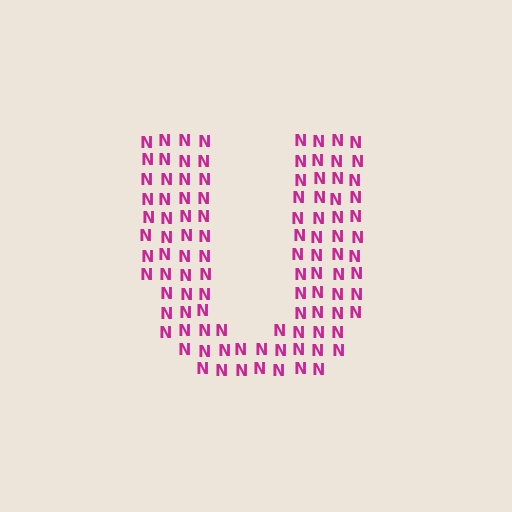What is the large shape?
The large shape is the letter U.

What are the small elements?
The small elements are letter N's.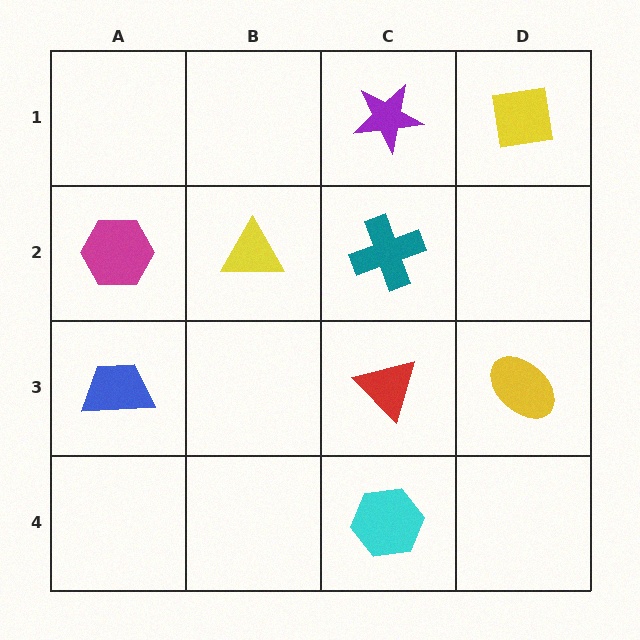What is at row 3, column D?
A yellow ellipse.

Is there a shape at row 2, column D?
No, that cell is empty.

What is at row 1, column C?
A purple star.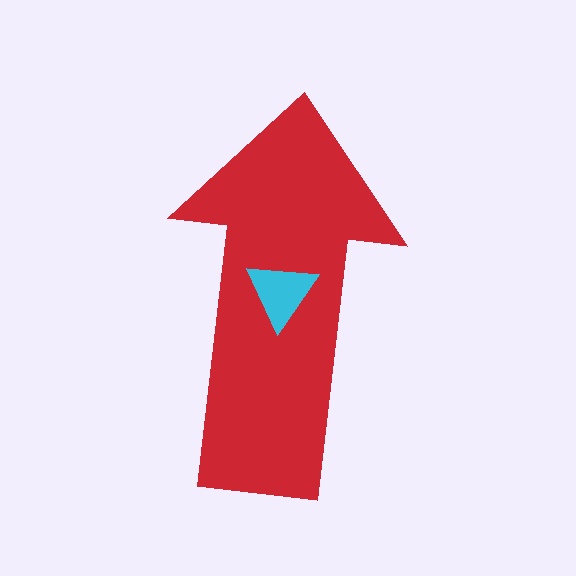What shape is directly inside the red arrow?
The cyan triangle.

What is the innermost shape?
The cyan triangle.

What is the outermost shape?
The red arrow.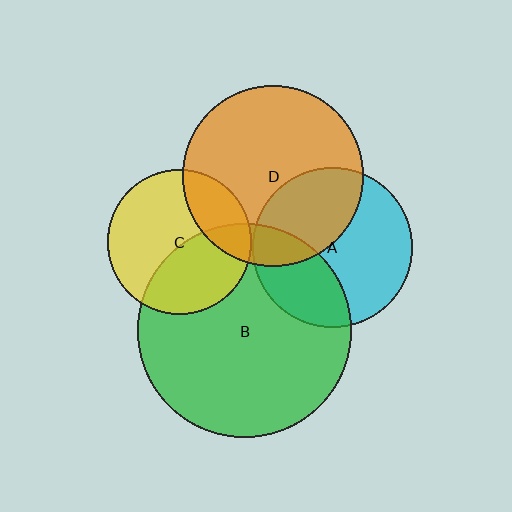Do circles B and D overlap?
Yes.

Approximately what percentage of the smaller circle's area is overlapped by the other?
Approximately 10%.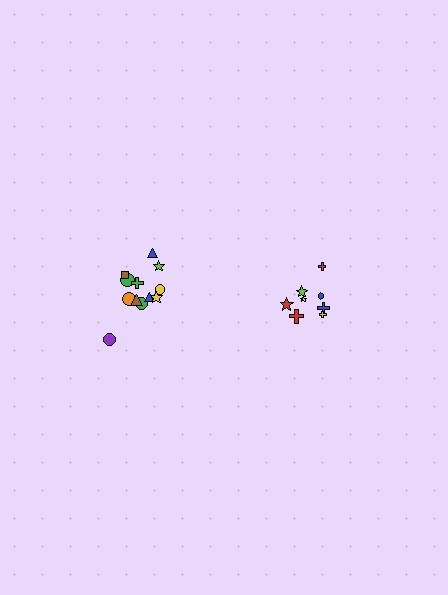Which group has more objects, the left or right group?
The left group.